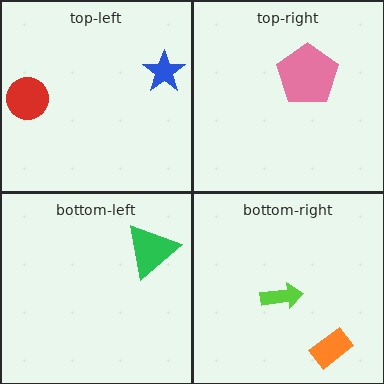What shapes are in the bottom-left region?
The green triangle.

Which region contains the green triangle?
The bottom-left region.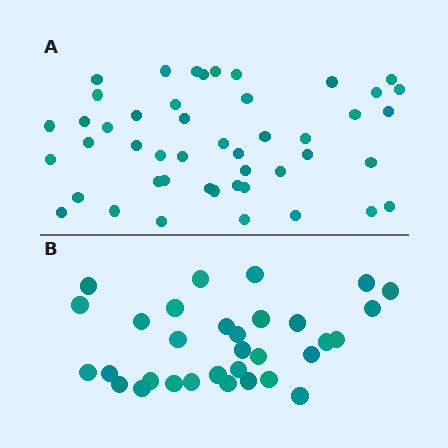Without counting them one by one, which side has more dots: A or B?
Region A (the top region) has more dots.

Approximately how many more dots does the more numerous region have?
Region A has approximately 15 more dots than region B.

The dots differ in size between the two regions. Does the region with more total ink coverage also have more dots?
No. Region B has more total ink coverage because its dots are larger, but region A actually contains more individual dots. Total area can be misleading — the number of items is what matters here.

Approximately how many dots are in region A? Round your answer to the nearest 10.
About 50 dots. (The exact count is 47, which rounds to 50.)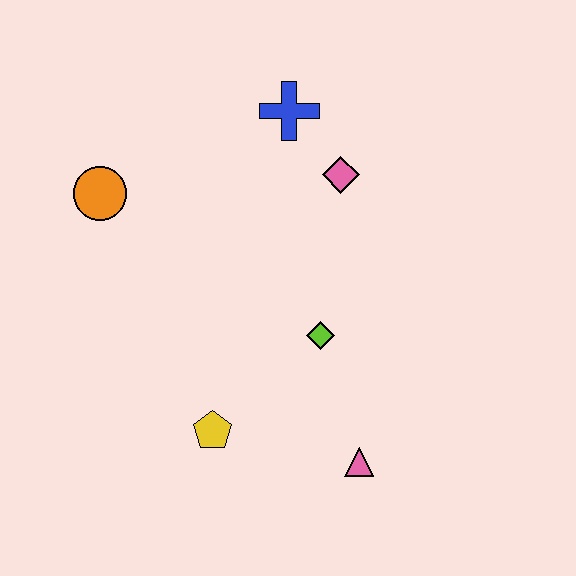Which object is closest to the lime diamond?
The pink triangle is closest to the lime diamond.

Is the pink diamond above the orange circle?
Yes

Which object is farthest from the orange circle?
The pink triangle is farthest from the orange circle.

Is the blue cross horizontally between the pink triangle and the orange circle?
Yes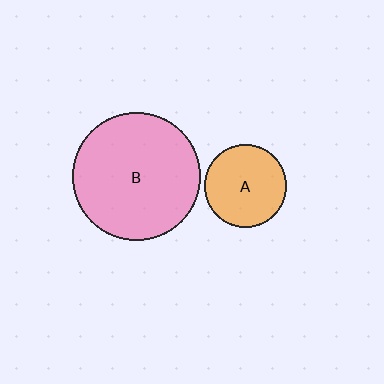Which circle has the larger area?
Circle B (pink).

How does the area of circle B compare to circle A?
Approximately 2.4 times.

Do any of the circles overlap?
No, none of the circles overlap.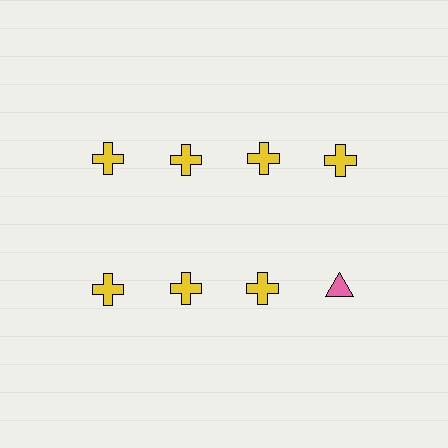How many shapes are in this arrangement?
There are 8 shapes arranged in a grid pattern.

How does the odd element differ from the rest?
It differs in both color (pink instead of yellow) and shape (triangle instead of cross).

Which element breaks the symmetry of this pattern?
The pink triangle in the second row, second from right column breaks the symmetry. All other shapes are yellow crosses.